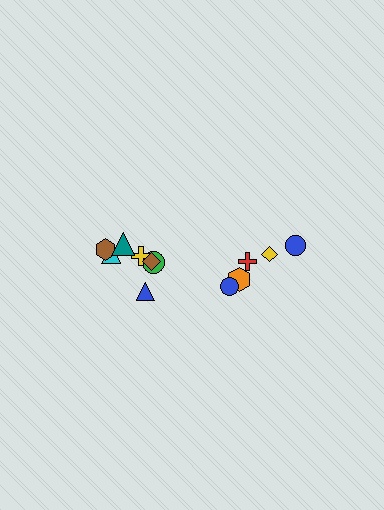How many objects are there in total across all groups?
There are 12 objects.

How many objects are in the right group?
There are 5 objects.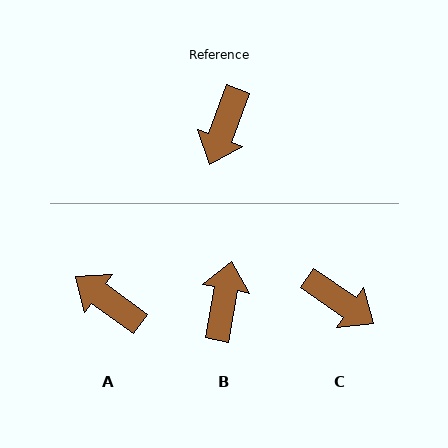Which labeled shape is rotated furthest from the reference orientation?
B, about 170 degrees away.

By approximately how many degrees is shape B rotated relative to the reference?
Approximately 170 degrees clockwise.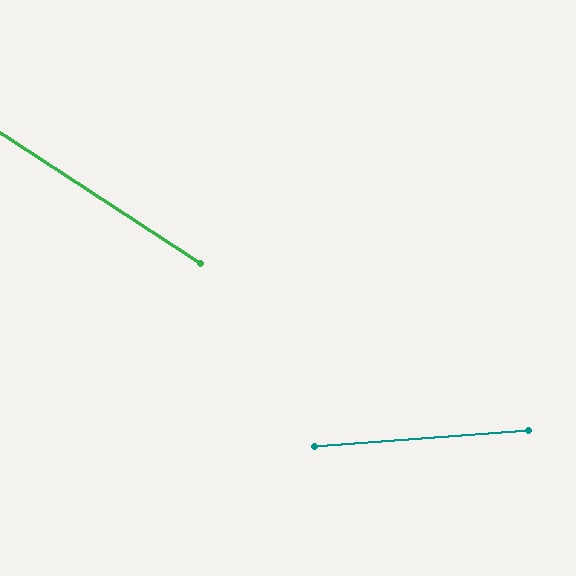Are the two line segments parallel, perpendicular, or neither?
Neither parallel nor perpendicular — they differ by about 37°.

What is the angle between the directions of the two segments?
Approximately 37 degrees.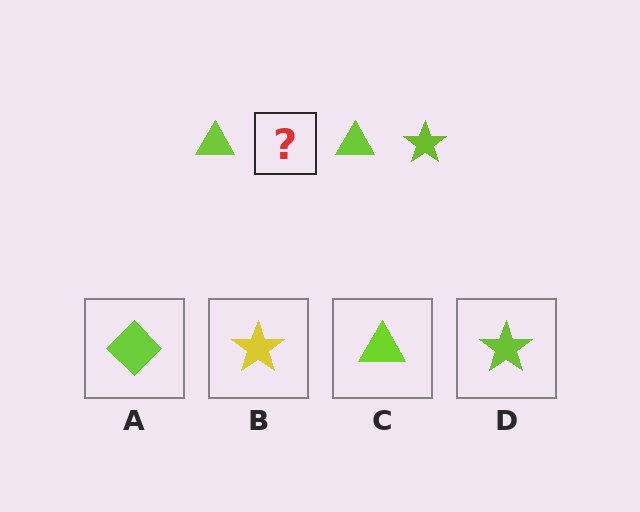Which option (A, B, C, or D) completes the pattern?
D.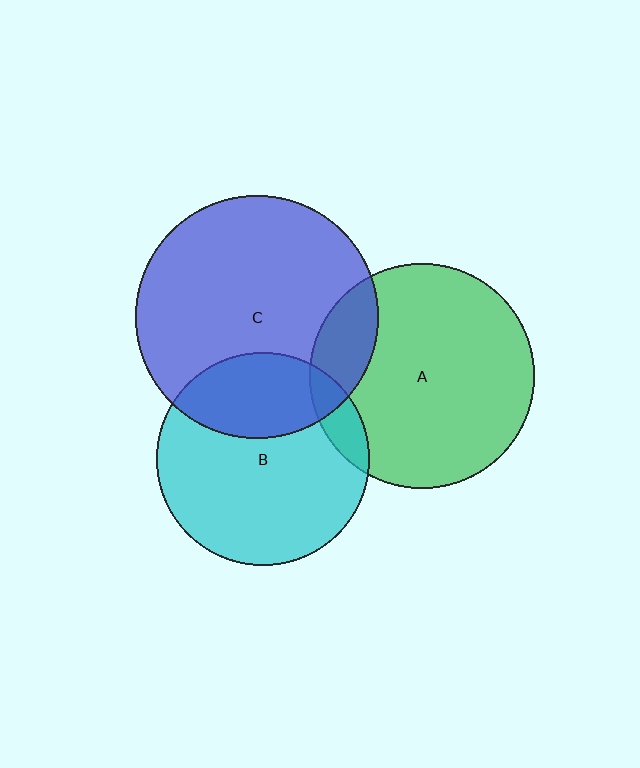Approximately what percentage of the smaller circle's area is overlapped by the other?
Approximately 15%.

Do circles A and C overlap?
Yes.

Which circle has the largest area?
Circle C (blue).